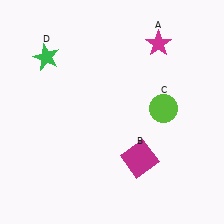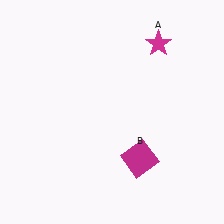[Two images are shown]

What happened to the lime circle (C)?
The lime circle (C) was removed in Image 2. It was in the top-right area of Image 1.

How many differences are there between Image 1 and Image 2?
There are 2 differences between the two images.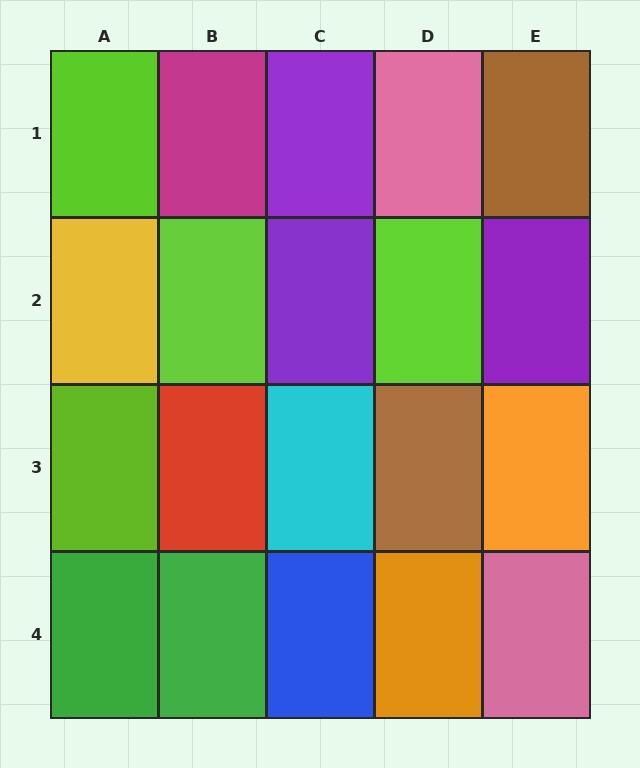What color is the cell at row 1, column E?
Brown.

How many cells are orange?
2 cells are orange.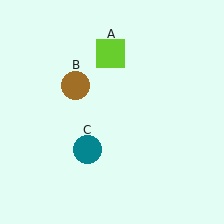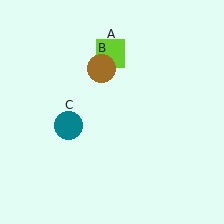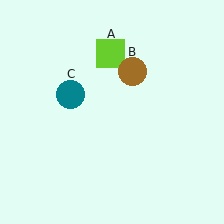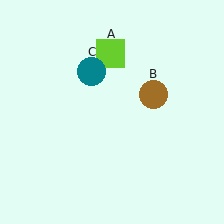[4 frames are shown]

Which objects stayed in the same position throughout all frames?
Lime square (object A) remained stationary.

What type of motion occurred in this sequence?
The brown circle (object B), teal circle (object C) rotated clockwise around the center of the scene.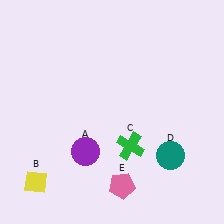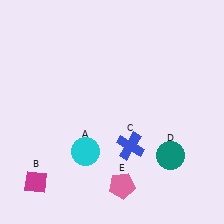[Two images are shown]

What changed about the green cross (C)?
In Image 1, C is green. In Image 2, it changed to blue.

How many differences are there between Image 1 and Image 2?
There are 3 differences between the two images.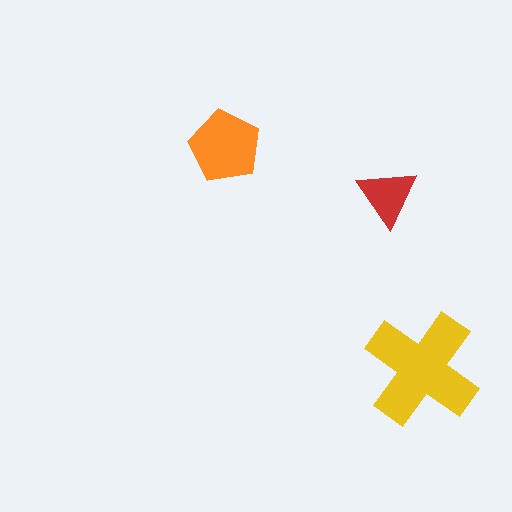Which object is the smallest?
The red triangle.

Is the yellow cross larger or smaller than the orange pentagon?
Larger.